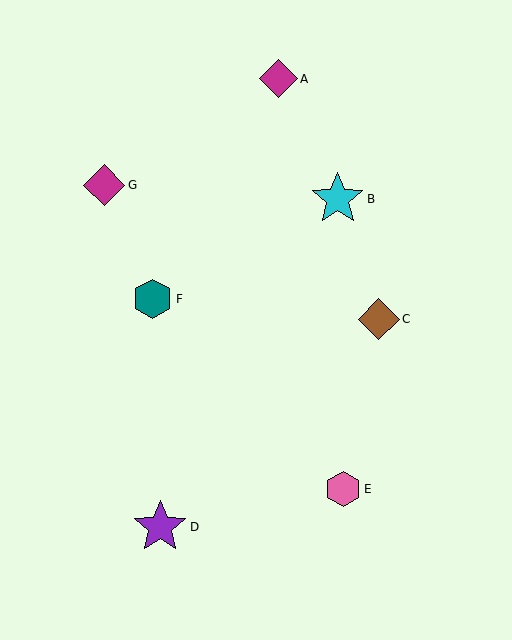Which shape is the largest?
The purple star (labeled D) is the largest.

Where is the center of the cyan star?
The center of the cyan star is at (338, 199).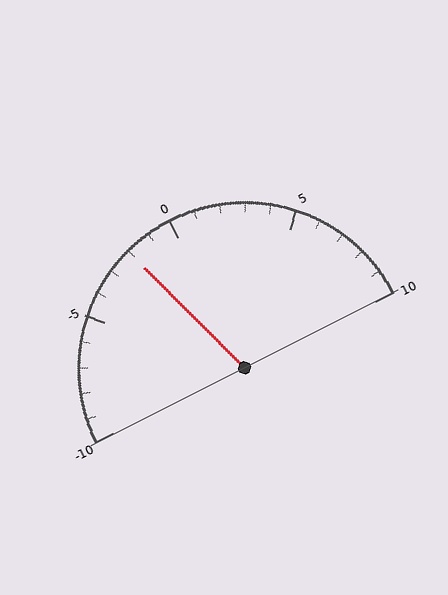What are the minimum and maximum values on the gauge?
The gauge ranges from -10 to 10.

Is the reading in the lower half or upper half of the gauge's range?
The reading is in the lower half of the range (-10 to 10).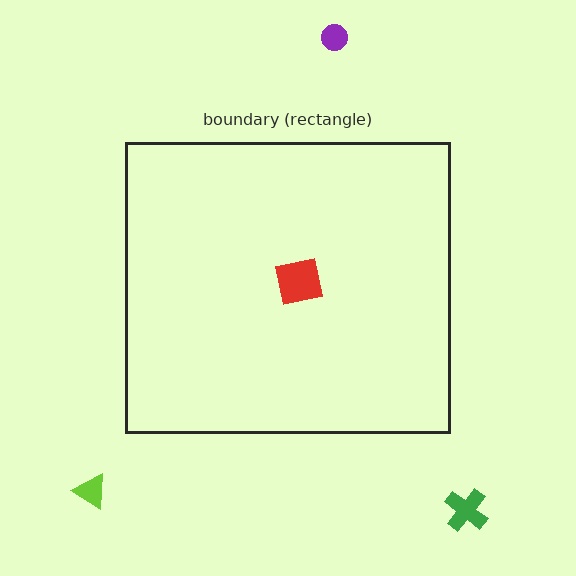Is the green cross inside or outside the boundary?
Outside.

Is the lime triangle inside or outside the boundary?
Outside.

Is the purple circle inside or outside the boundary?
Outside.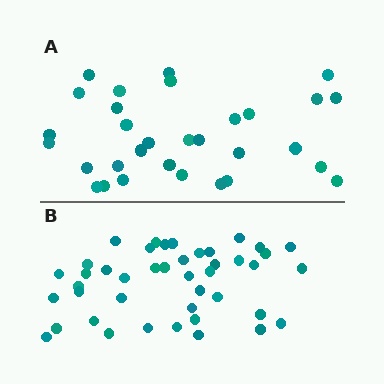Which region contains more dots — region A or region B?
Region B (the bottom region) has more dots.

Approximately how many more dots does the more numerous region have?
Region B has roughly 12 or so more dots than region A.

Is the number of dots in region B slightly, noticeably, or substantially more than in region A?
Region B has noticeably more, but not dramatically so. The ratio is roughly 1.4 to 1.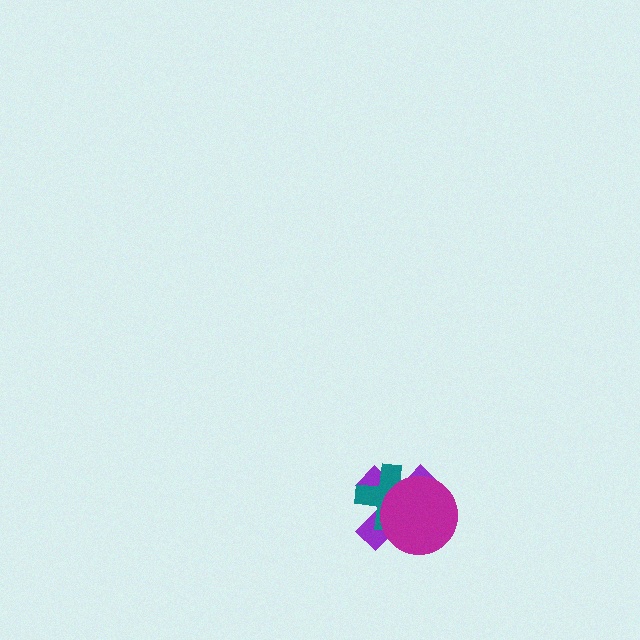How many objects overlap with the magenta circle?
2 objects overlap with the magenta circle.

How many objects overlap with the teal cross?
2 objects overlap with the teal cross.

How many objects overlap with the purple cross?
2 objects overlap with the purple cross.